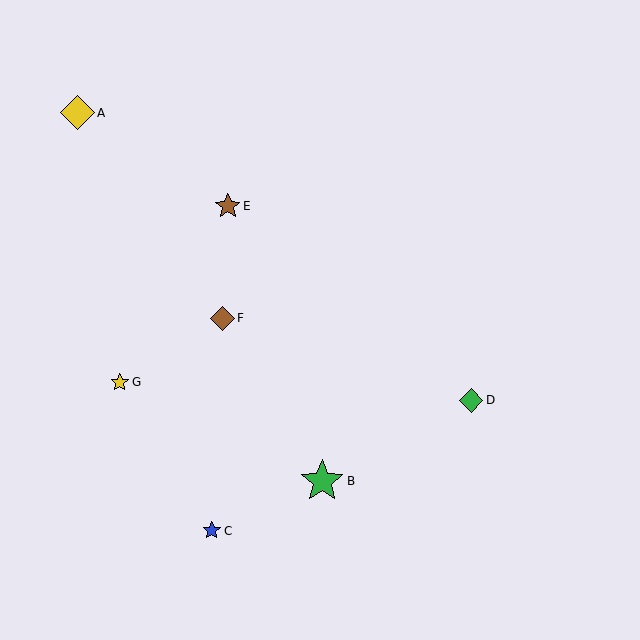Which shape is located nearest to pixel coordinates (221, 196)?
The brown star (labeled E) at (228, 206) is nearest to that location.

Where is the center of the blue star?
The center of the blue star is at (212, 531).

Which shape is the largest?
The green star (labeled B) is the largest.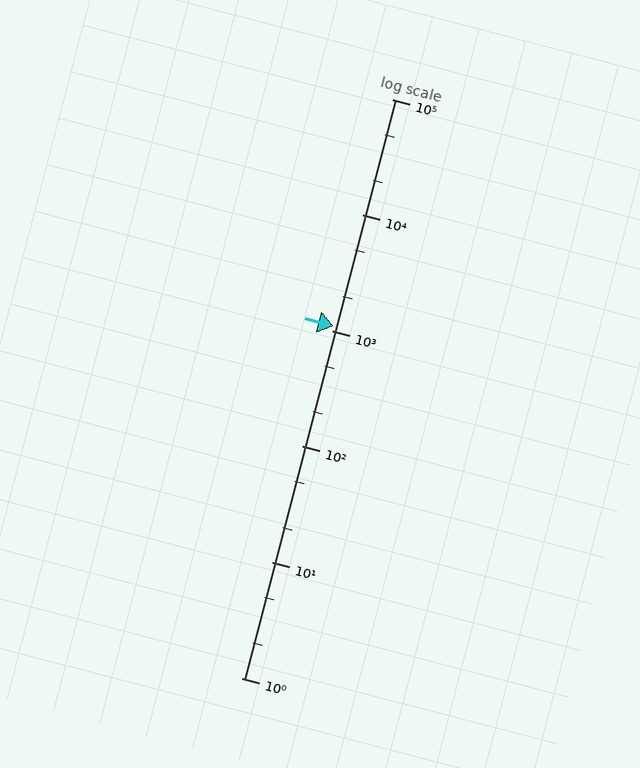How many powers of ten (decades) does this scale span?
The scale spans 5 decades, from 1 to 100000.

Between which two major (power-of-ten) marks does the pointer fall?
The pointer is between 1000 and 10000.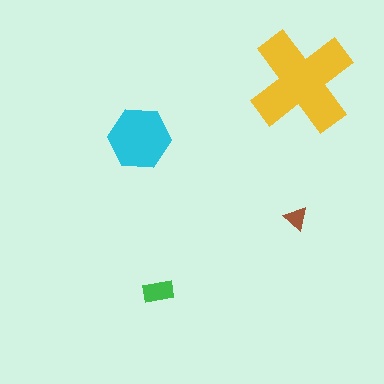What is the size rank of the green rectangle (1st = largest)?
3rd.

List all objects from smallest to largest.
The brown triangle, the green rectangle, the cyan hexagon, the yellow cross.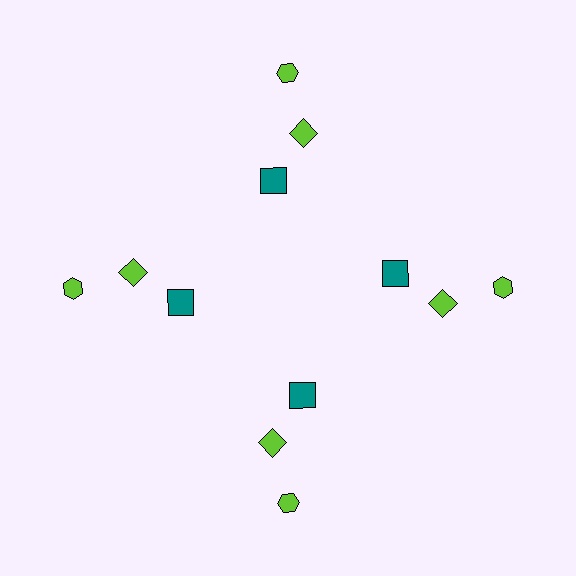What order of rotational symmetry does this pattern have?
This pattern has 4-fold rotational symmetry.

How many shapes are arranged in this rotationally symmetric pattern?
There are 12 shapes, arranged in 4 groups of 3.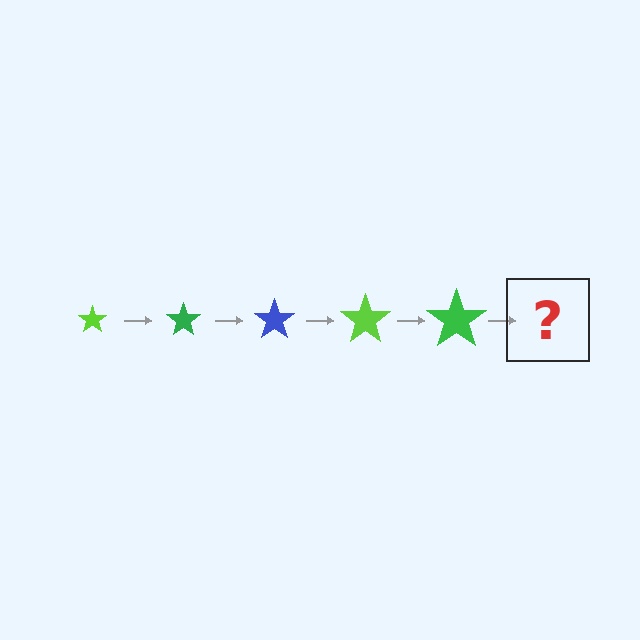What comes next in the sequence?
The next element should be a blue star, larger than the previous one.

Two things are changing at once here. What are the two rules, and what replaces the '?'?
The two rules are that the star grows larger each step and the color cycles through lime, green, and blue. The '?' should be a blue star, larger than the previous one.